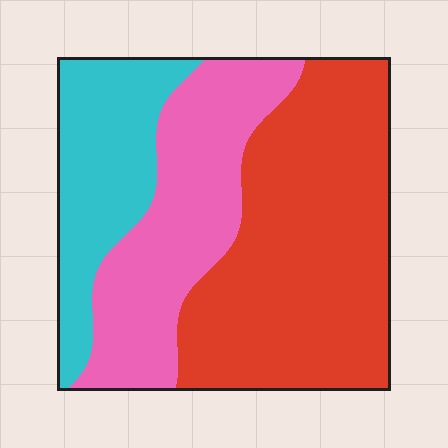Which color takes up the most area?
Red, at roughly 50%.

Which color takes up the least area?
Cyan, at roughly 20%.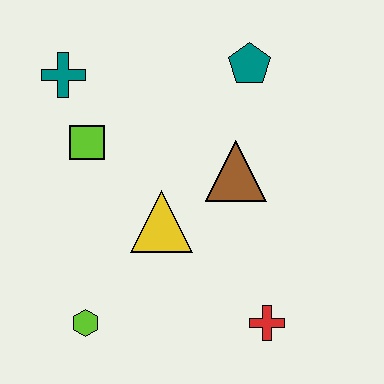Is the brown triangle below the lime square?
Yes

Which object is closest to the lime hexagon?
The yellow triangle is closest to the lime hexagon.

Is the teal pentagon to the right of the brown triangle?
Yes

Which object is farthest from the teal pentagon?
The lime hexagon is farthest from the teal pentagon.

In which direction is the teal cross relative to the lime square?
The teal cross is above the lime square.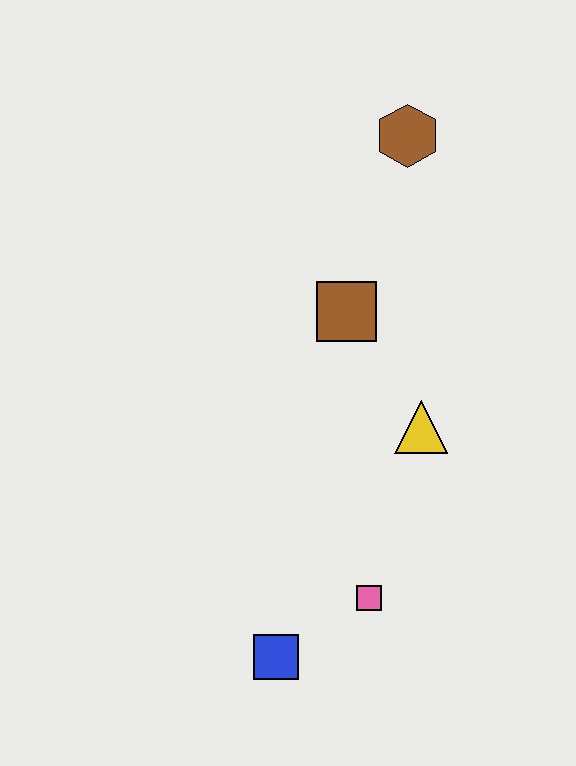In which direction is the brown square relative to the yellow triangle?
The brown square is above the yellow triangle.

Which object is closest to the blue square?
The pink square is closest to the blue square.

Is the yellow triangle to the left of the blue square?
No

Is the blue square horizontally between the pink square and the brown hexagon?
No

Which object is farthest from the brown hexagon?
The blue square is farthest from the brown hexagon.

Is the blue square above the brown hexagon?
No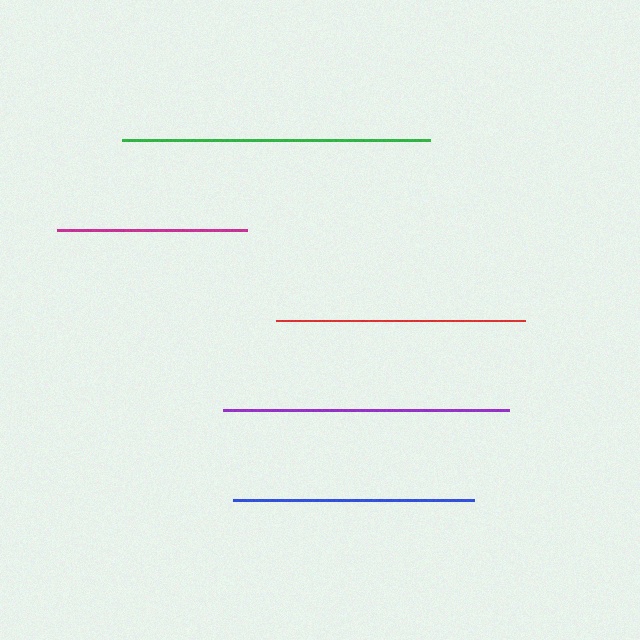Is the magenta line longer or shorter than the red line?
The red line is longer than the magenta line.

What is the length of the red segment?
The red segment is approximately 250 pixels long.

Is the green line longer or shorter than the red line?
The green line is longer than the red line.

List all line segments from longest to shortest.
From longest to shortest: green, purple, red, blue, magenta.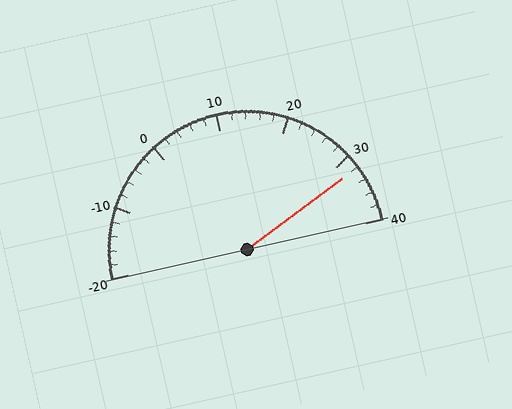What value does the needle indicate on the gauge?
The needle indicates approximately 32.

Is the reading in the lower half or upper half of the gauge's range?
The reading is in the upper half of the range (-20 to 40).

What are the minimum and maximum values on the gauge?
The gauge ranges from -20 to 40.